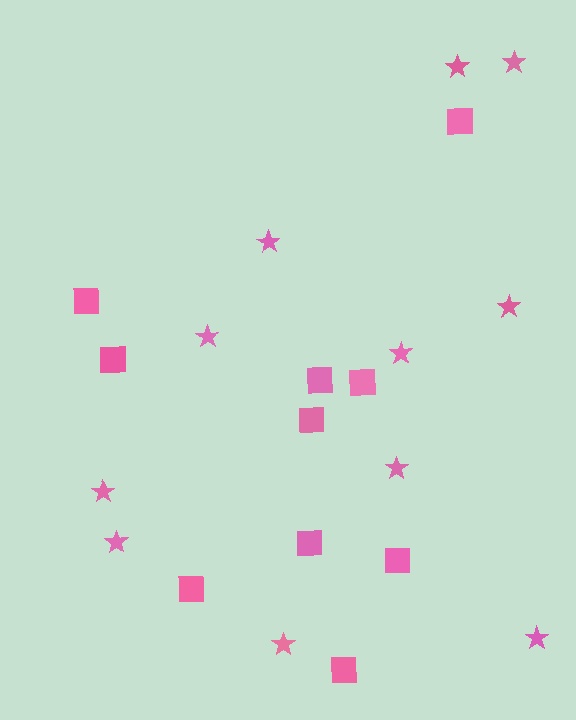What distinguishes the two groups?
There are 2 groups: one group of squares (10) and one group of stars (11).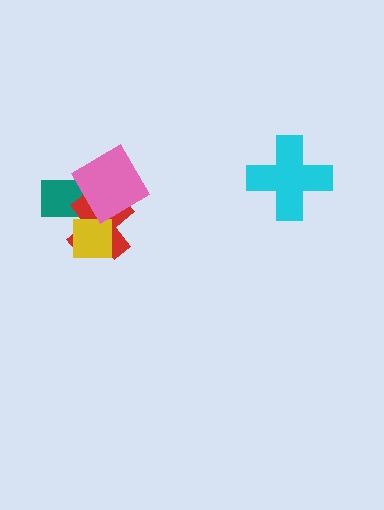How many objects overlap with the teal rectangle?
3 objects overlap with the teal rectangle.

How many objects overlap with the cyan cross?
0 objects overlap with the cyan cross.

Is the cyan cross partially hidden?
No, no other shape covers it.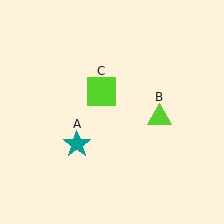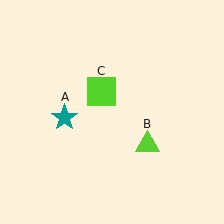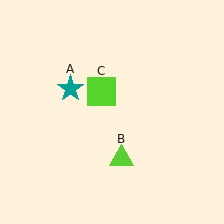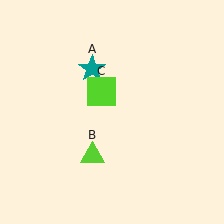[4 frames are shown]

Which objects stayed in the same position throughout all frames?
Lime square (object C) remained stationary.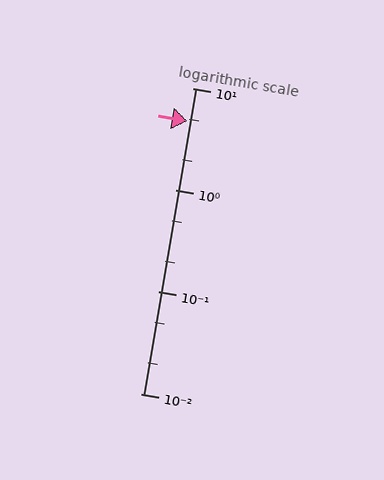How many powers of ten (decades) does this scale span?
The scale spans 3 decades, from 0.01 to 10.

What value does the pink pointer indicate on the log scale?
The pointer indicates approximately 4.7.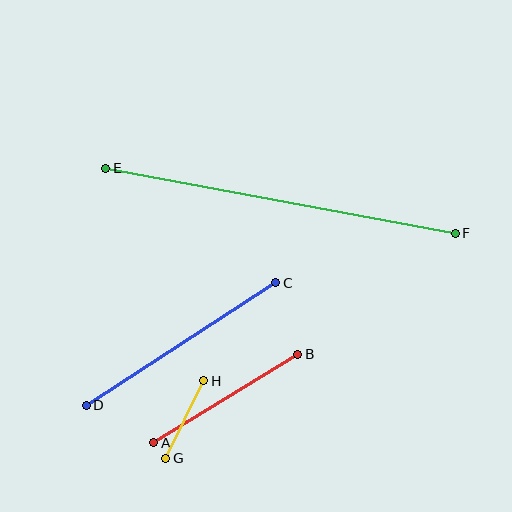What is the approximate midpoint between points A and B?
The midpoint is at approximately (226, 399) pixels.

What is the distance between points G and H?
The distance is approximately 86 pixels.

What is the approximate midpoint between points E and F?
The midpoint is at approximately (281, 201) pixels.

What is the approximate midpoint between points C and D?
The midpoint is at approximately (181, 344) pixels.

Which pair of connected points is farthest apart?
Points E and F are farthest apart.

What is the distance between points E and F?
The distance is approximately 356 pixels.